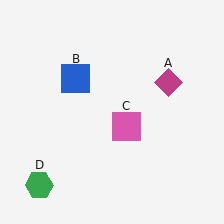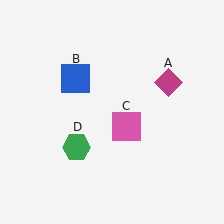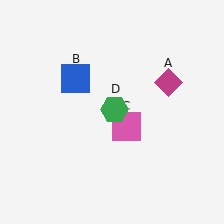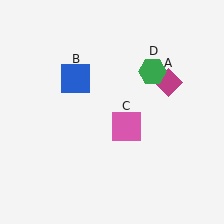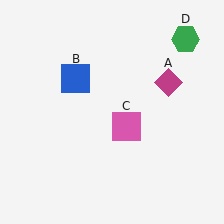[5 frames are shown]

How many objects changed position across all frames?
1 object changed position: green hexagon (object D).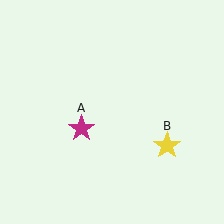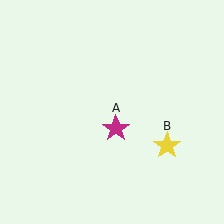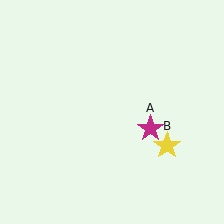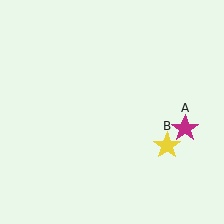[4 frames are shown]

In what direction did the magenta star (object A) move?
The magenta star (object A) moved right.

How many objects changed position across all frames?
1 object changed position: magenta star (object A).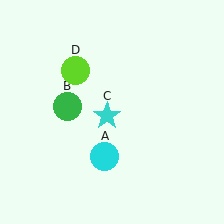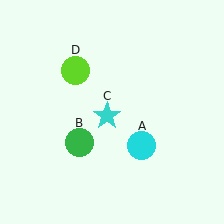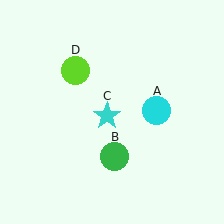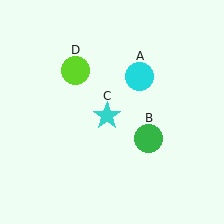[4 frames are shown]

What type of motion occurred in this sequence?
The cyan circle (object A), green circle (object B) rotated counterclockwise around the center of the scene.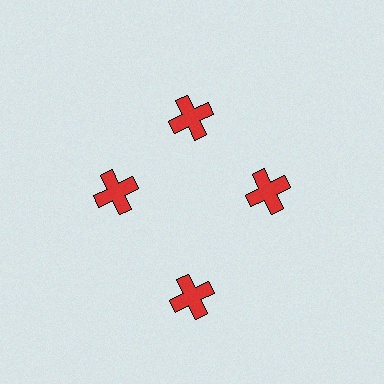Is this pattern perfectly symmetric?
No. The 4 red crosses are arranged in a ring, but one element near the 6 o'clock position is pushed outward from the center, breaking the 4-fold rotational symmetry.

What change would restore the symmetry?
The symmetry would be restored by moving it inward, back onto the ring so that all 4 crosses sit at equal angles and equal distance from the center.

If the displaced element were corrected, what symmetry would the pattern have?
It would have 4-fold rotational symmetry — the pattern would map onto itself every 90 degrees.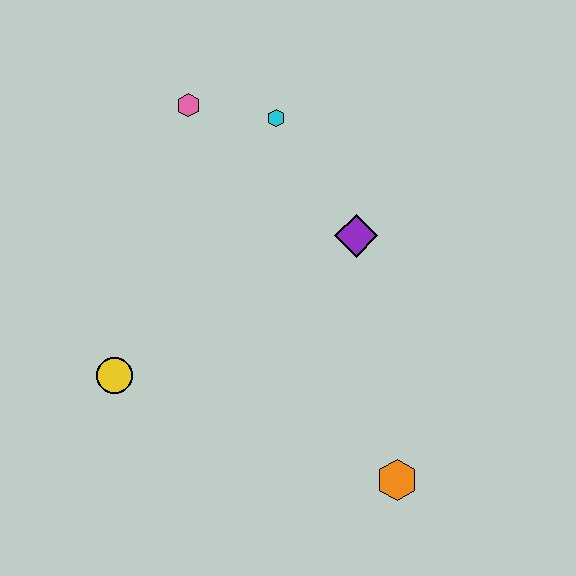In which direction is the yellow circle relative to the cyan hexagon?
The yellow circle is below the cyan hexagon.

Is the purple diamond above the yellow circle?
Yes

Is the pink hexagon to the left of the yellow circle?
No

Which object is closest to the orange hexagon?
The purple diamond is closest to the orange hexagon.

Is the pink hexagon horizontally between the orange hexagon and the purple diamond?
No